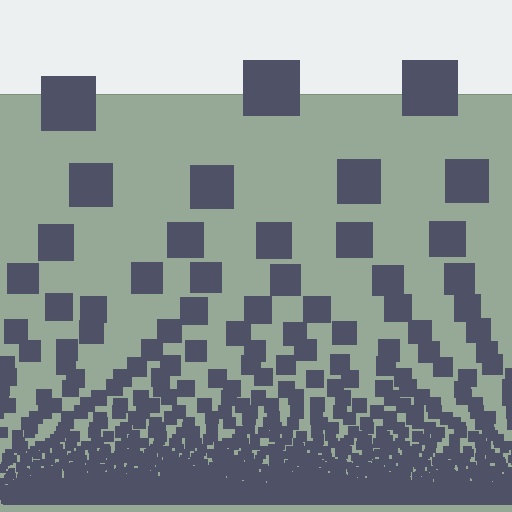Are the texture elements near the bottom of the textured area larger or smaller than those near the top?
Smaller. The gradient is inverted — elements near the bottom are smaller and denser.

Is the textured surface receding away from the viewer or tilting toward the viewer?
The surface appears to tilt toward the viewer. Texture elements get larger and sparser toward the top.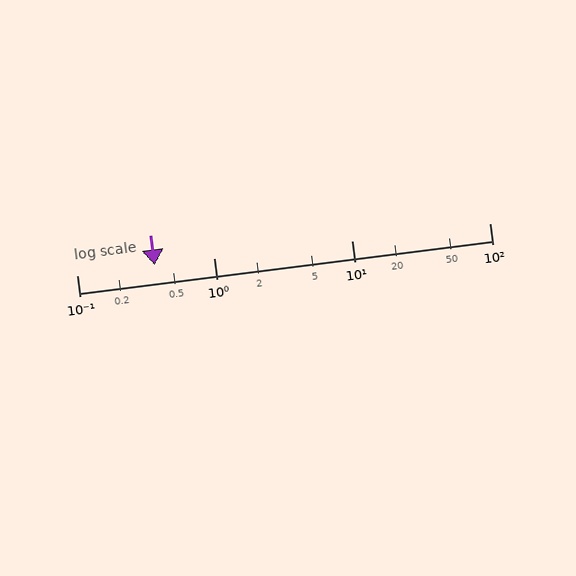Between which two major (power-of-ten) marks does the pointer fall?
The pointer is between 0.1 and 1.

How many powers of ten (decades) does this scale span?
The scale spans 3 decades, from 0.1 to 100.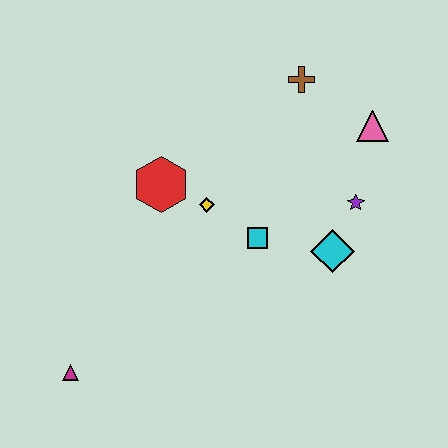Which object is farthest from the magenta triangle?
The pink triangle is farthest from the magenta triangle.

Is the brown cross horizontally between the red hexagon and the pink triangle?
Yes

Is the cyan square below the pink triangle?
Yes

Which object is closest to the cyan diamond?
The purple star is closest to the cyan diamond.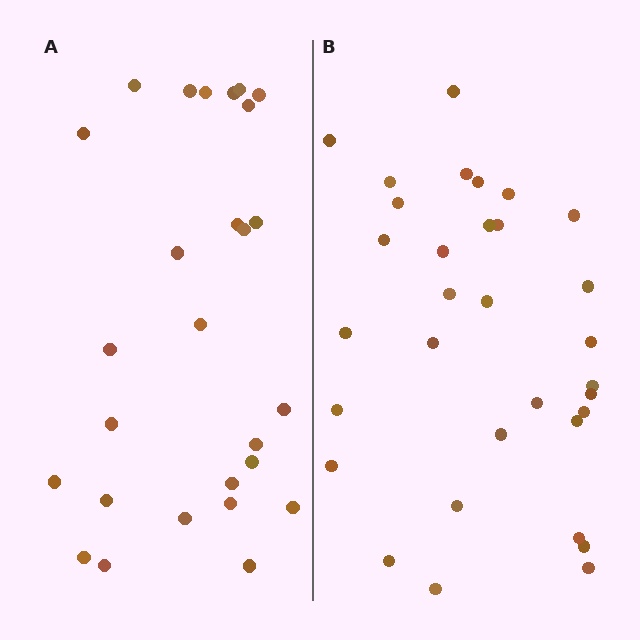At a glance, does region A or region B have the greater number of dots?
Region B (the right region) has more dots.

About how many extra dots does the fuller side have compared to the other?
Region B has about 5 more dots than region A.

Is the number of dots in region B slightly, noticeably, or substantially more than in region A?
Region B has only slightly more — the two regions are fairly close. The ratio is roughly 1.2 to 1.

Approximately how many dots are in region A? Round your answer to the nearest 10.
About 30 dots. (The exact count is 27, which rounds to 30.)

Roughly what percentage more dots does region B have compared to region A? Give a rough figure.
About 20% more.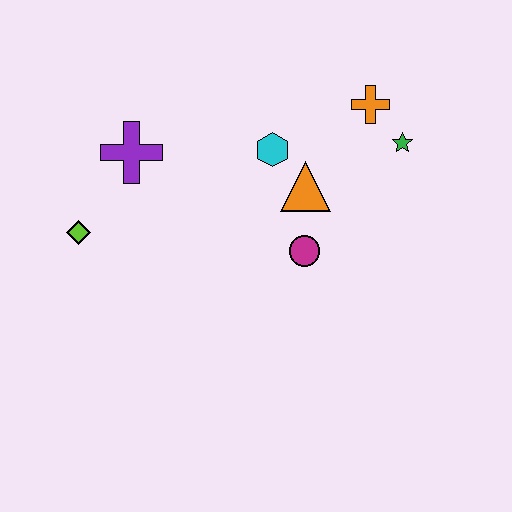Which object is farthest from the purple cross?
The green star is farthest from the purple cross.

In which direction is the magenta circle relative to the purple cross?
The magenta circle is to the right of the purple cross.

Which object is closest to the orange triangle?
The cyan hexagon is closest to the orange triangle.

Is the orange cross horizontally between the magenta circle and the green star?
Yes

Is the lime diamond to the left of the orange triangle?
Yes